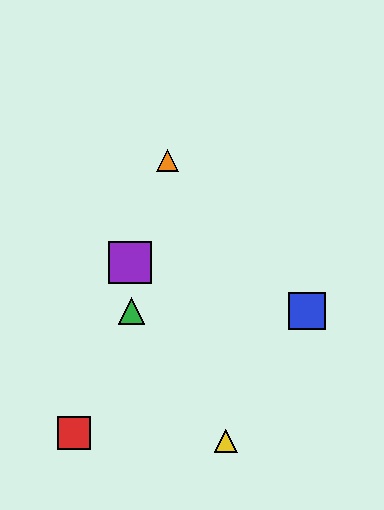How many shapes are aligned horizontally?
2 shapes (the blue square, the green triangle) are aligned horizontally.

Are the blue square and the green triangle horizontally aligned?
Yes, both are at y≈311.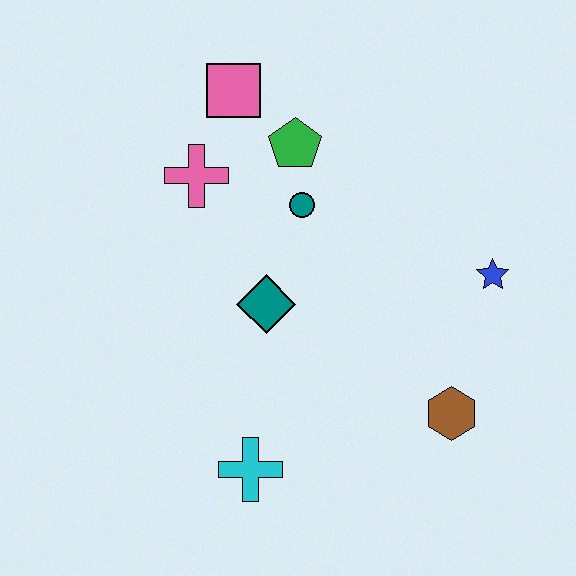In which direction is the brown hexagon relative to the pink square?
The brown hexagon is below the pink square.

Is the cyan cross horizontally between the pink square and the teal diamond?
Yes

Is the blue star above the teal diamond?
Yes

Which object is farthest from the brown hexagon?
The pink square is farthest from the brown hexagon.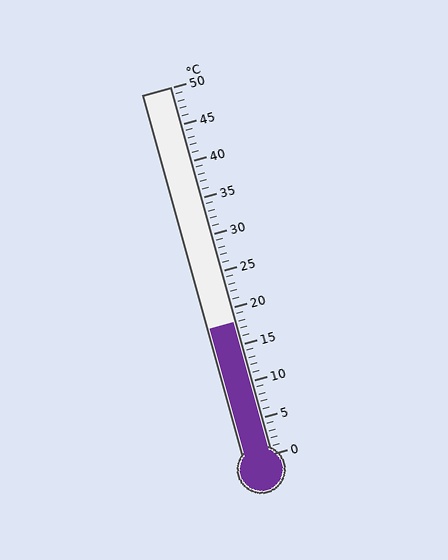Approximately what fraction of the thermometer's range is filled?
The thermometer is filled to approximately 35% of its range.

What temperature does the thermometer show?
The thermometer shows approximately 18°C.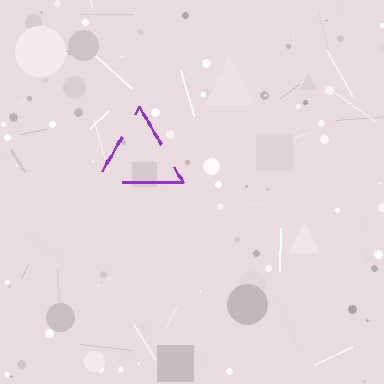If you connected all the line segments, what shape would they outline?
They would outline a triangle.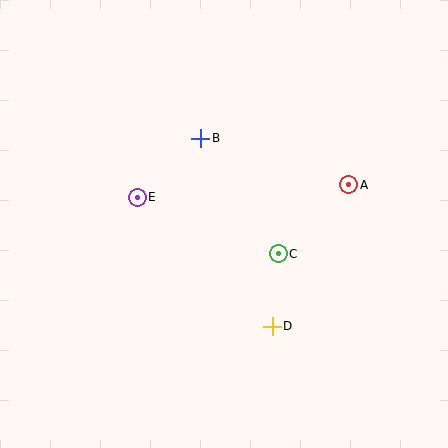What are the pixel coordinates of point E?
Point E is at (137, 197).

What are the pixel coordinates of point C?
Point C is at (278, 254).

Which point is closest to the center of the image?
Point C at (278, 254) is closest to the center.